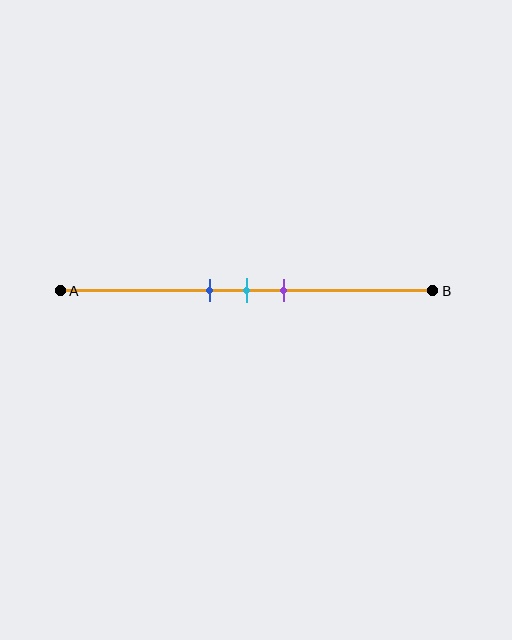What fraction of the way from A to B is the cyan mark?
The cyan mark is approximately 50% (0.5) of the way from A to B.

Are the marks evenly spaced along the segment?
Yes, the marks are approximately evenly spaced.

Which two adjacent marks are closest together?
The blue and cyan marks are the closest adjacent pair.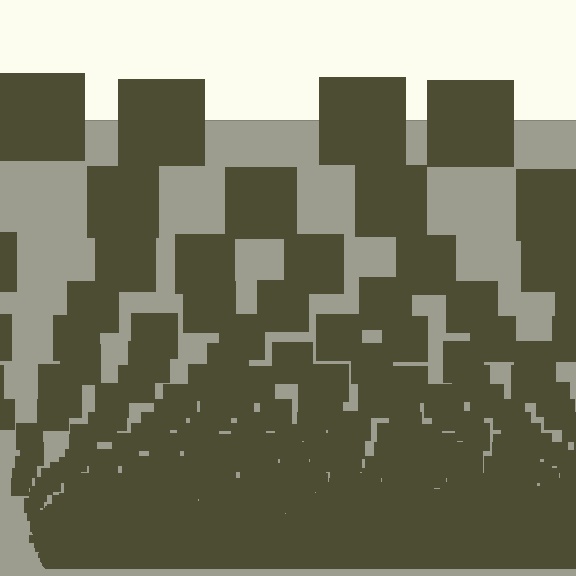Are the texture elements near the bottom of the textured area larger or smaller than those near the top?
Smaller. The gradient is inverted — elements near the bottom are smaller and denser.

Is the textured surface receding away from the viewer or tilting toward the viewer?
The surface appears to tilt toward the viewer. Texture elements get larger and sparser toward the top.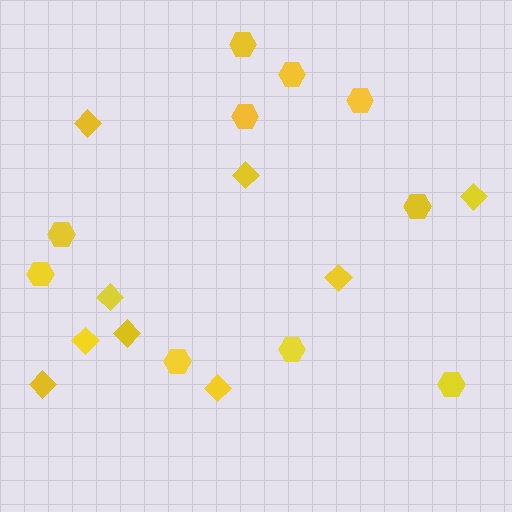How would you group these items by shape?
There are 2 groups: one group of hexagons (10) and one group of diamonds (9).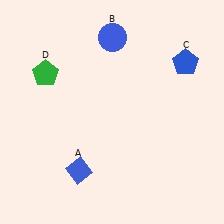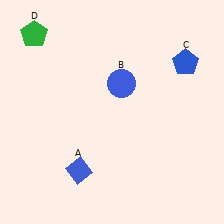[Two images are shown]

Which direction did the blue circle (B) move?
The blue circle (B) moved down.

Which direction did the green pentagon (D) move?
The green pentagon (D) moved up.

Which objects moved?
The objects that moved are: the blue circle (B), the green pentagon (D).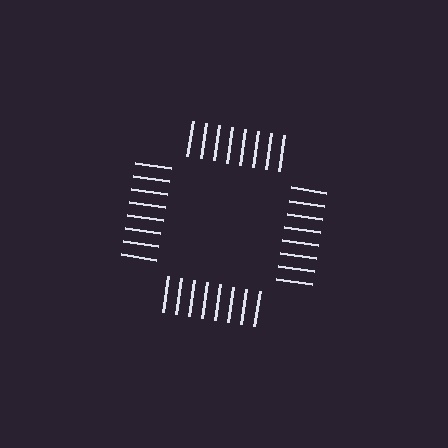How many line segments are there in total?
32 — 8 along each of the 4 edges.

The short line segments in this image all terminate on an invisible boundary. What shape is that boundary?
An illusory square — the line segments terminate on its edges but no continuous stroke is drawn.